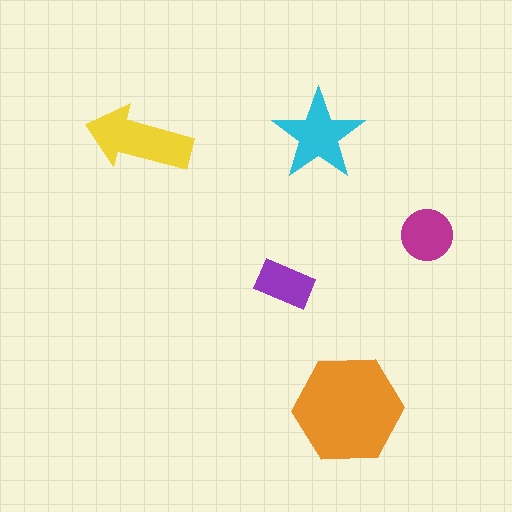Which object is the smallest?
The purple rectangle.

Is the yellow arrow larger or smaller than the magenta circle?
Larger.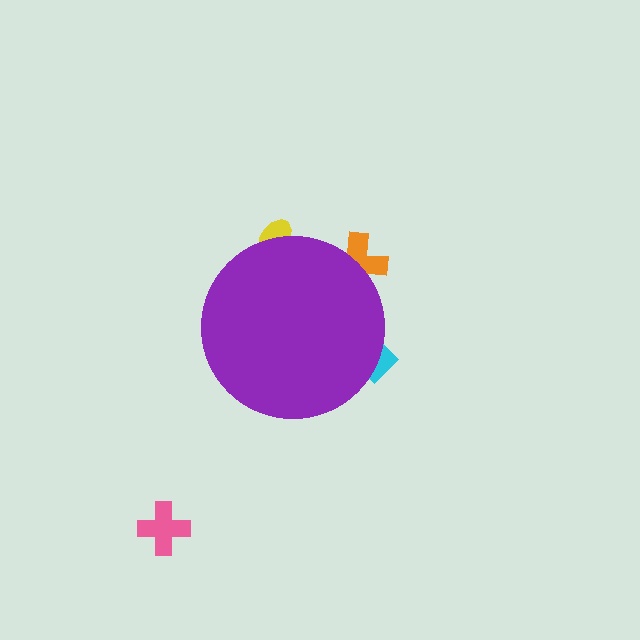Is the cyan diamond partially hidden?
Yes, the cyan diamond is partially hidden behind the purple circle.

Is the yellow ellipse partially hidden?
Yes, the yellow ellipse is partially hidden behind the purple circle.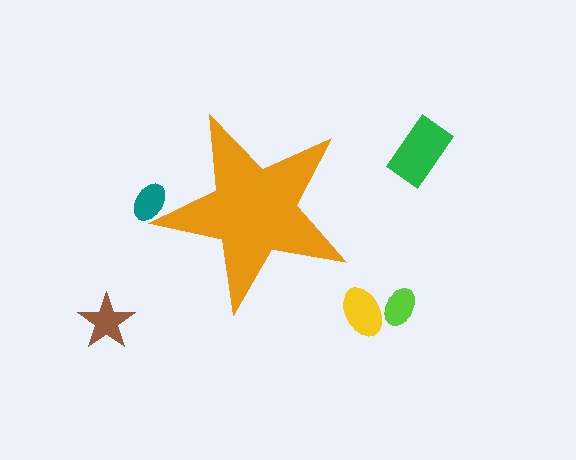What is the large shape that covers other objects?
An orange star.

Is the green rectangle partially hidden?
No, the green rectangle is fully visible.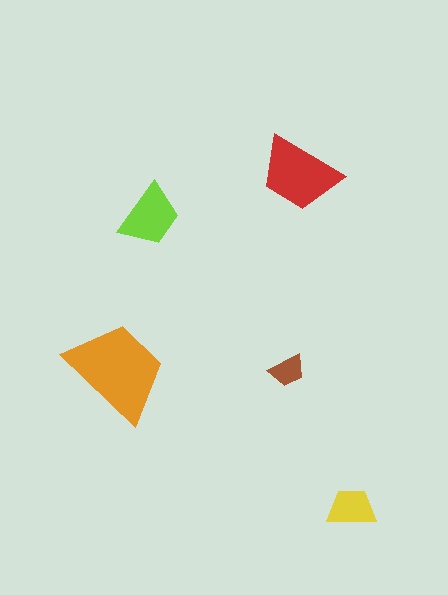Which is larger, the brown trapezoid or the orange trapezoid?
The orange one.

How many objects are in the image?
There are 5 objects in the image.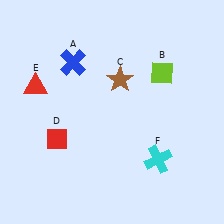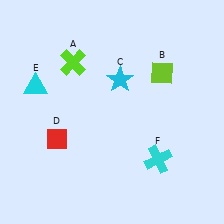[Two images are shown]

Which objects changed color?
A changed from blue to lime. C changed from brown to cyan. E changed from red to cyan.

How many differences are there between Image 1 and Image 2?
There are 3 differences between the two images.